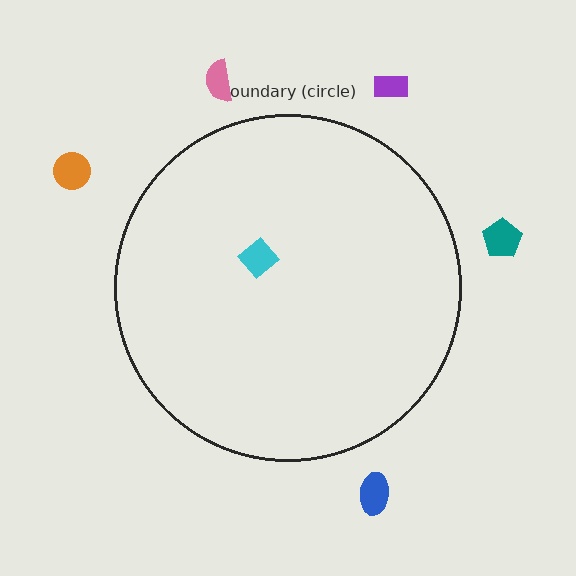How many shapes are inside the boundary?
1 inside, 5 outside.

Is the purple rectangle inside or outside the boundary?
Outside.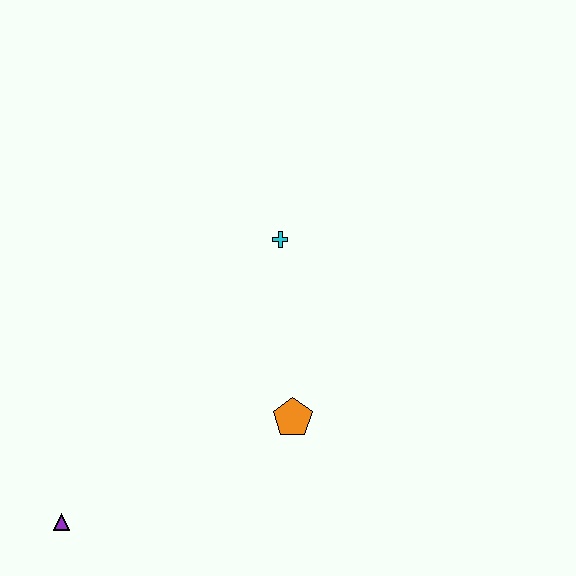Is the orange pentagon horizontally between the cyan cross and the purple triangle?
No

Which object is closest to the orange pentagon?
The cyan cross is closest to the orange pentagon.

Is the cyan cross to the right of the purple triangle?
Yes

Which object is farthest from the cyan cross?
The purple triangle is farthest from the cyan cross.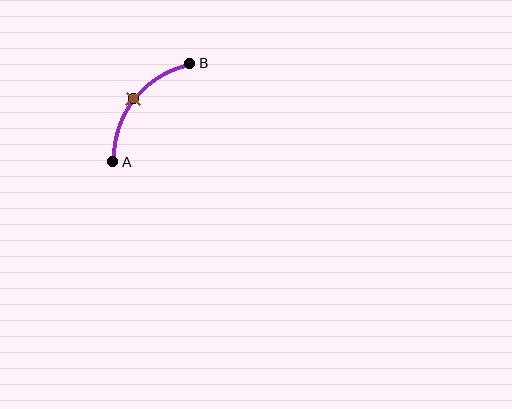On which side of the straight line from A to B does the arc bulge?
The arc bulges above and to the left of the straight line connecting A and B.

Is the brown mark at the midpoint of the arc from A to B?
Yes. The brown mark lies on the arc at equal arc-length from both A and B — it is the arc midpoint.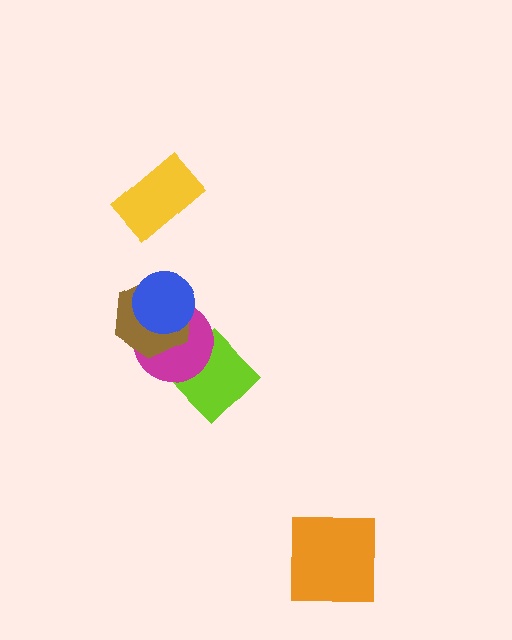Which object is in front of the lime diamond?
The magenta circle is in front of the lime diamond.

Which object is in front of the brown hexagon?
The blue circle is in front of the brown hexagon.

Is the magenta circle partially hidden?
Yes, it is partially covered by another shape.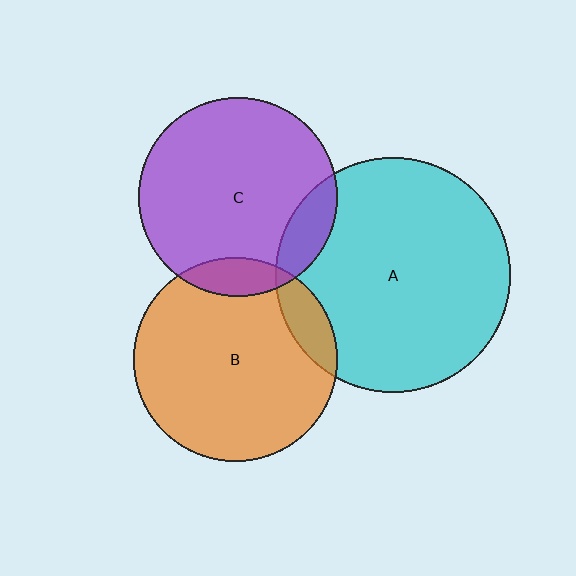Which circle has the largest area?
Circle A (cyan).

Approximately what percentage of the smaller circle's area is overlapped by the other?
Approximately 10%.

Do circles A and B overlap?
Yes.